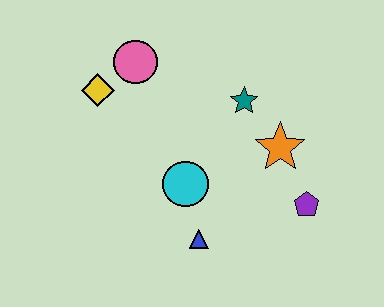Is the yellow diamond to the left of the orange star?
Yes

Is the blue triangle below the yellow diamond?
Yes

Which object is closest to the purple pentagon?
The orange star is closest to the purple pentagon.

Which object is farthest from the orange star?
The yellow diamond is farthest from the orange star.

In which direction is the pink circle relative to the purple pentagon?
The pink circle is to the left of the purple pentagon.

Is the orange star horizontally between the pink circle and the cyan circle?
No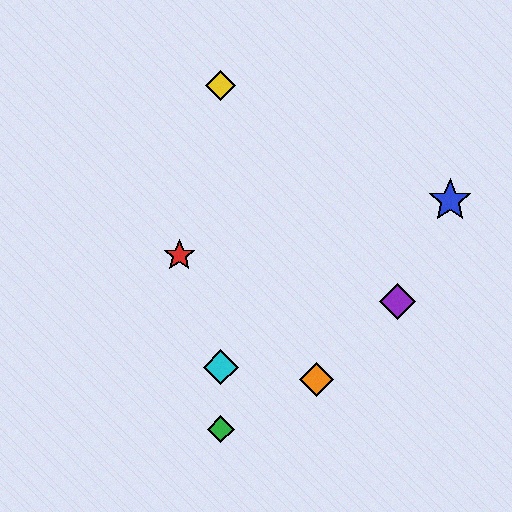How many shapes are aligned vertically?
3 shapes (the green diamond, the yellow diamond, the cyan diamond) are aligned vertically.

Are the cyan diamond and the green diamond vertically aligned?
Yes, both are at x≈221.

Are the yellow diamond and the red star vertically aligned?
No, the yellow diamond is at x≈221 and the red star is at x≈179.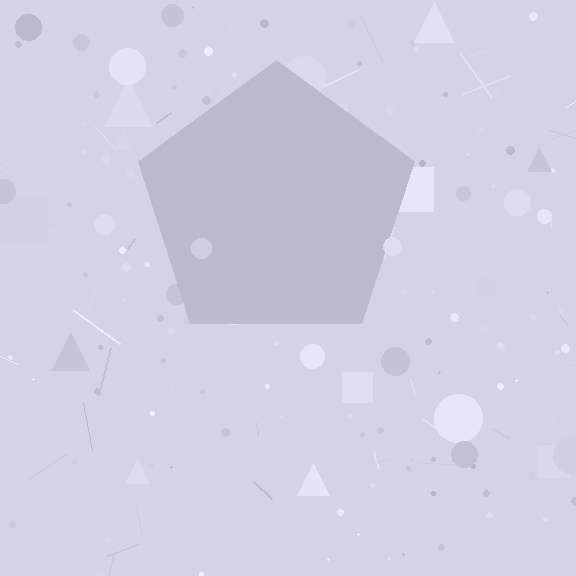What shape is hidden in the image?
A pentagon is hidden in the image.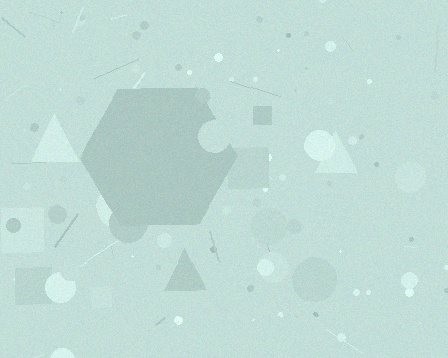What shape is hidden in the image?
A hexagon is hidden in the image.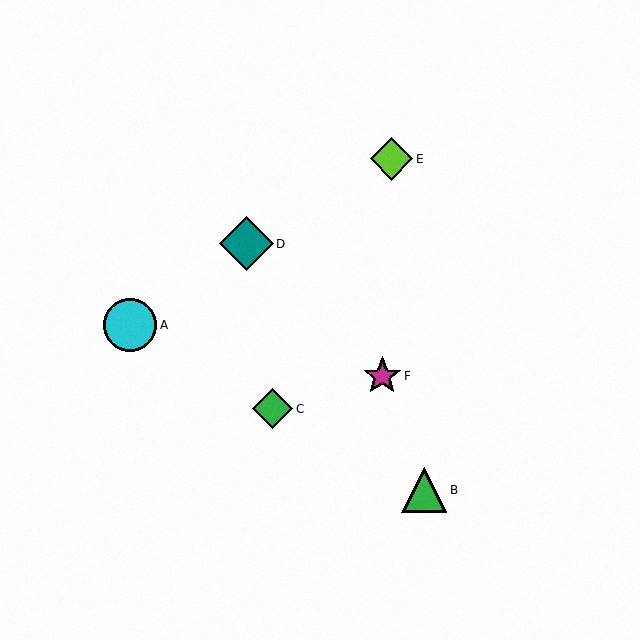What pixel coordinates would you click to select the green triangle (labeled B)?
Click at (424, 490) to select the green triangle B.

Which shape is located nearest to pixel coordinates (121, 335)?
The cyan circle (labeled A) at (130, 325) is nearest to that location.